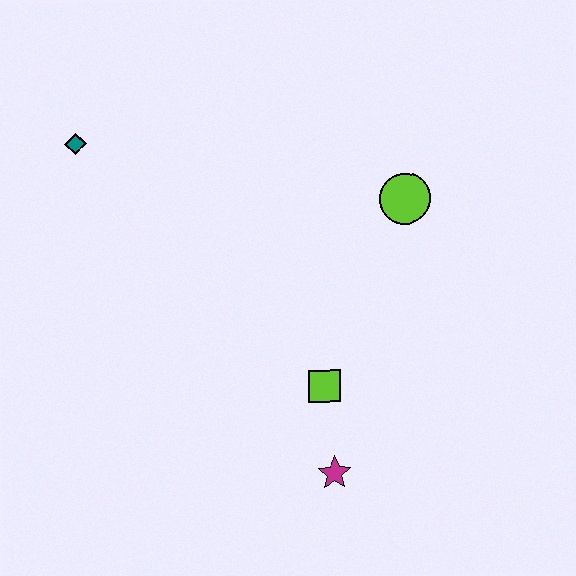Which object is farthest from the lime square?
The teal diamond is farthest from the lime square.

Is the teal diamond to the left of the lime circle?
Yes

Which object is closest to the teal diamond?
The lime circle is closest to the teal diamond.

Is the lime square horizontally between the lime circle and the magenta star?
No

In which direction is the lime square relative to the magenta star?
The lime square is above the magenta star.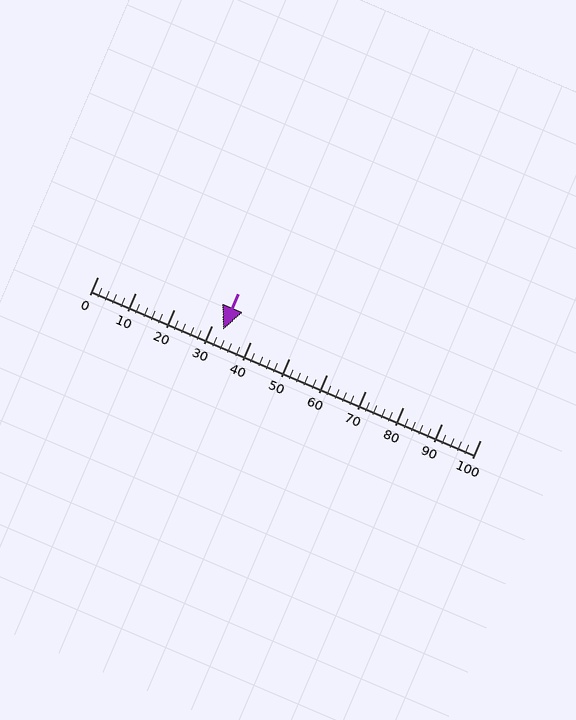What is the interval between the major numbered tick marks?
The major tick marks are spaced 10 units apart.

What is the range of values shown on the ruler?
The ruler shows values from 0 to 100.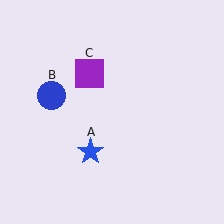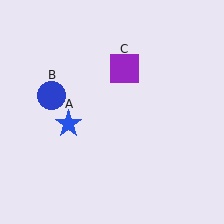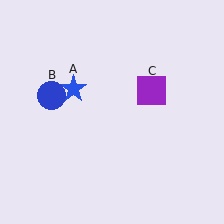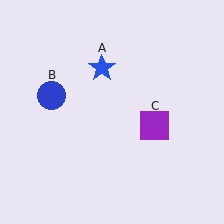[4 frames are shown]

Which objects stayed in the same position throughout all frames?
Blue circle (object B) remained stationary.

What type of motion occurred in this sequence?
The blue star (object A), purple square (object C) rotated clockwise around the center of the scene.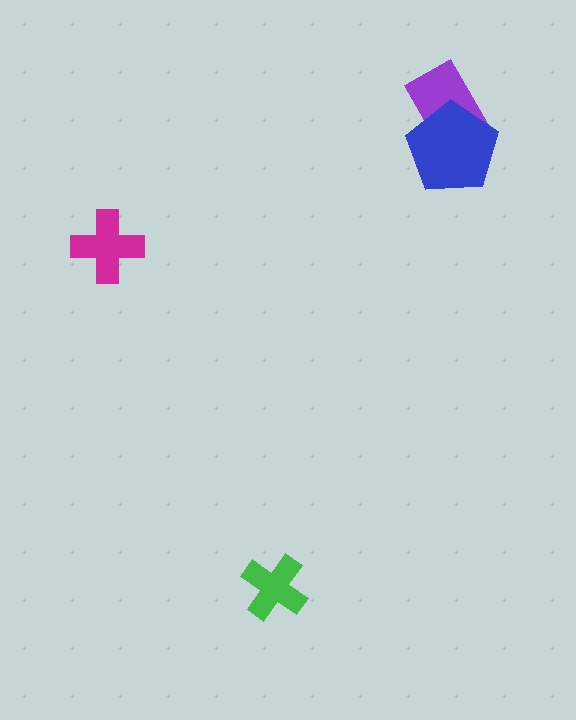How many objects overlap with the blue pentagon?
1 object overlaps with the blue pentagon.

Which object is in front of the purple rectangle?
The blue pentagon is in front of the purple rectangle.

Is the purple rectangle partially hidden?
Yes, it is partially covered by another shape.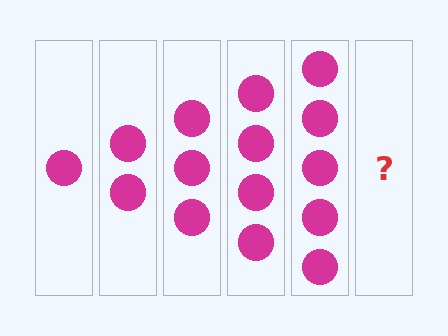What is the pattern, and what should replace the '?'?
The pattern is that each step adds one more circle. The '?' should be 6 circles.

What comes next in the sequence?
The next element should be 6 circles.